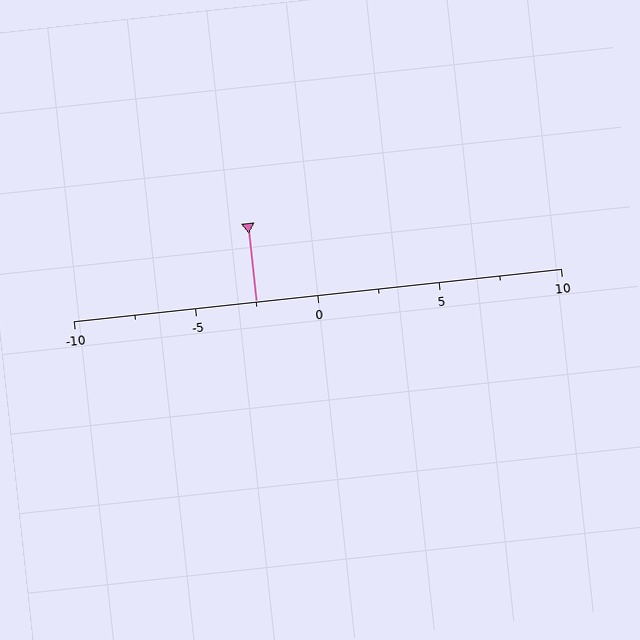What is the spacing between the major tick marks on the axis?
The major ticks are spaced 5 apart.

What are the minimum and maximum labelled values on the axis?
The axis runs from -10 to 10.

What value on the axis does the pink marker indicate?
The marker indicates approximately -2.5.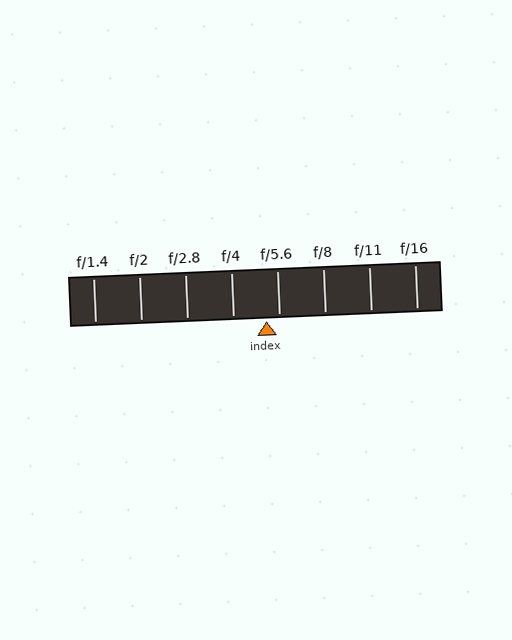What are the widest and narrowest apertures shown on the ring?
The widest aperture shown is f/1.4 and the narrowest is f/16.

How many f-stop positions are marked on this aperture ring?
There are 8 f-stop positions marked.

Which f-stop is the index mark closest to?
The index mark is closest to f/5.6.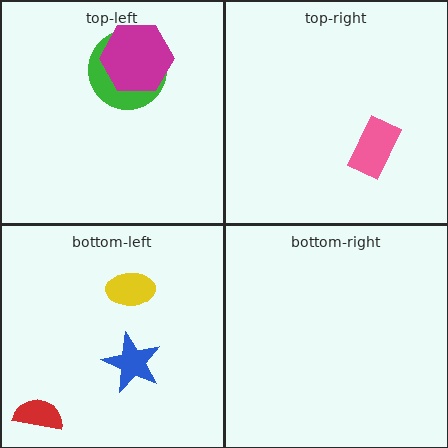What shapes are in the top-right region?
The pink rectangle.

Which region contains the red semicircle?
The bottom-left region.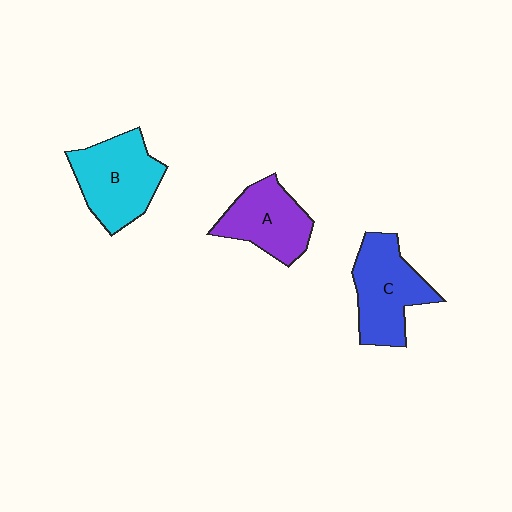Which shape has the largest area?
Shape B (cyan).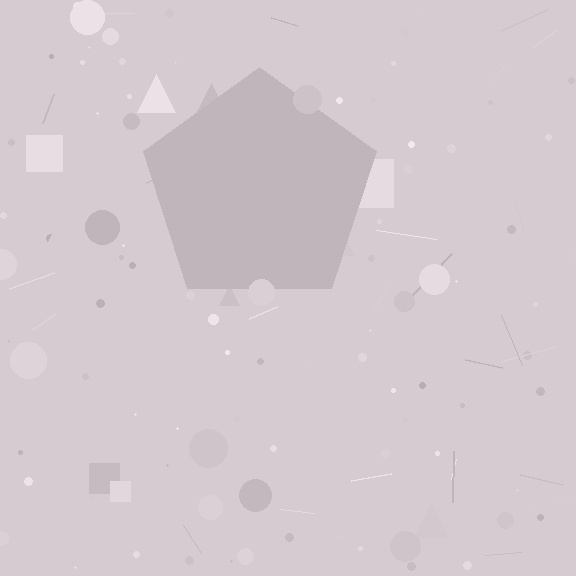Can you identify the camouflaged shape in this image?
The camouflaged shape is a pentagon.